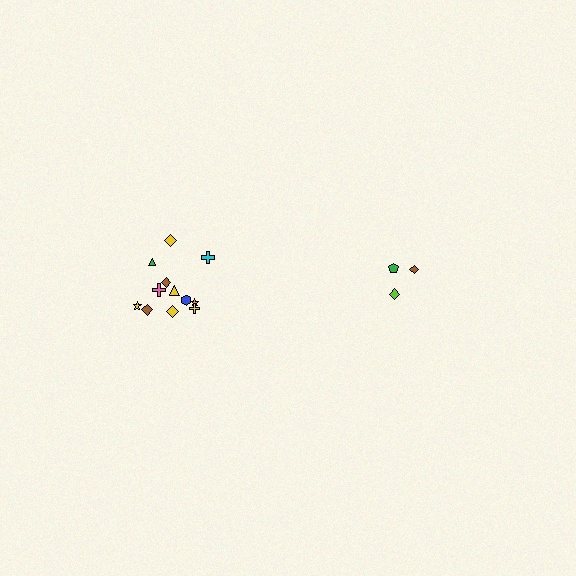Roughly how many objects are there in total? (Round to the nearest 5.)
Roughly 15 objects in total.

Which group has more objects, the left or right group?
The left group.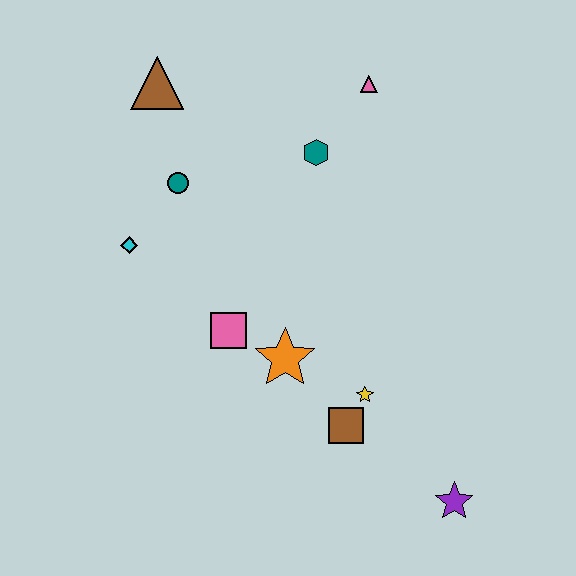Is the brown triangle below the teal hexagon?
No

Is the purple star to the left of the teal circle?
No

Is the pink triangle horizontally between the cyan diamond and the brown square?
No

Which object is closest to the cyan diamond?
The teal circle is closest to the cyan diamond.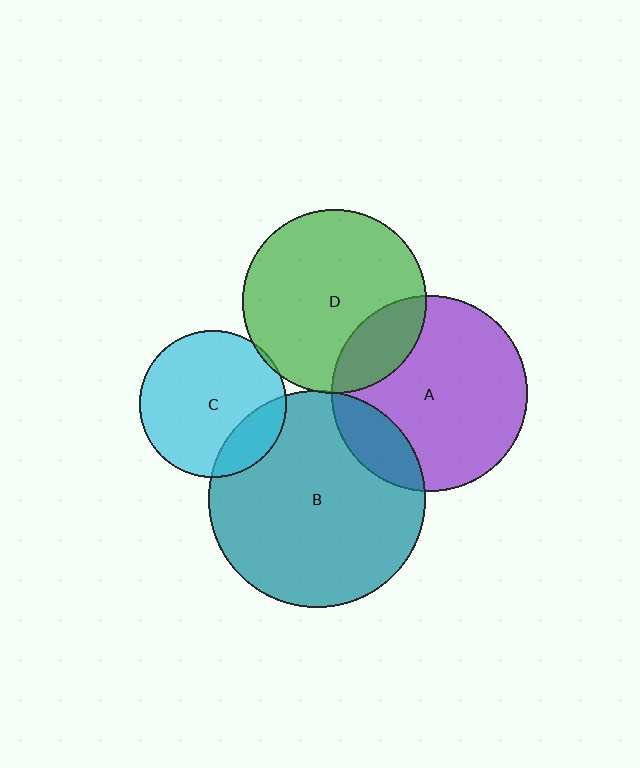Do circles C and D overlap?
Yes.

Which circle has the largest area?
Circle B (teal).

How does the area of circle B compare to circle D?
Approximately 1.4 times.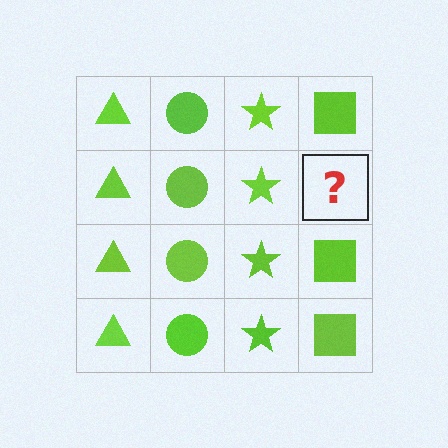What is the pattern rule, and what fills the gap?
The rule is that each column has a consistent shape. The gap should be filled with a lime square.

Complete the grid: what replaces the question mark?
The question mark should be replaced with a lime square.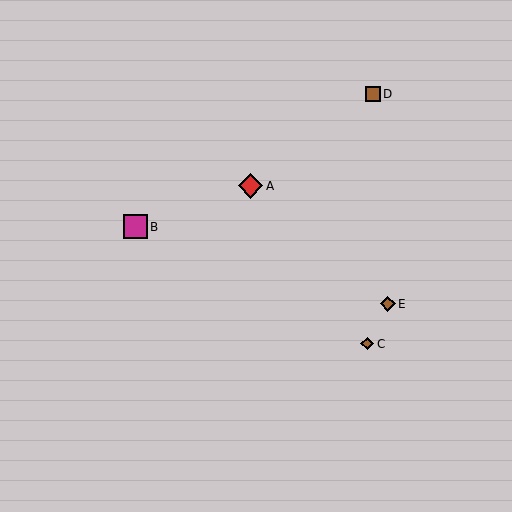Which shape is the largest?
The red diamond (labeled A) is the largest.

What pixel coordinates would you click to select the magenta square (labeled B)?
Click at (136, 227) to select the magenta square B.